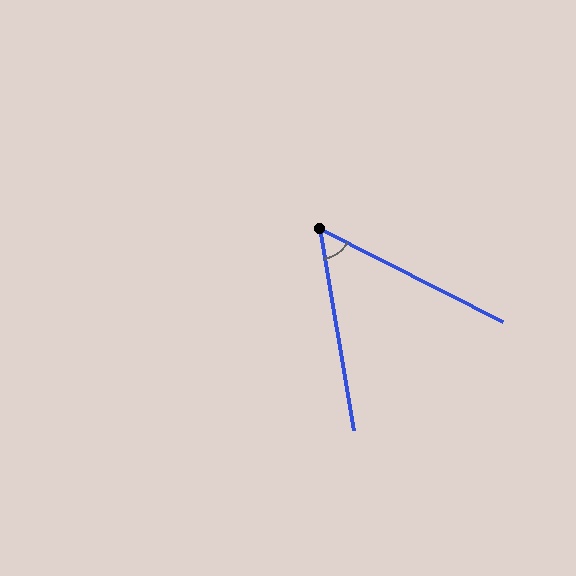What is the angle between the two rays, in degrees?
Approximately 54 degrees.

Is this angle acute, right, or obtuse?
It is acute.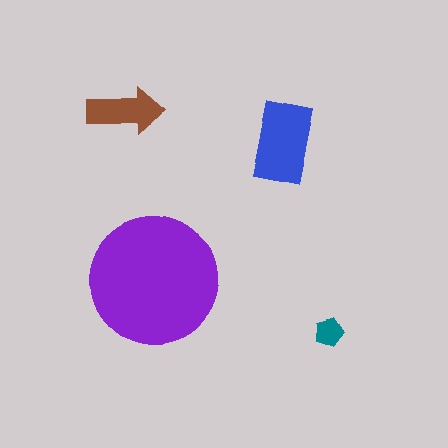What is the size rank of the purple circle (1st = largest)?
1st.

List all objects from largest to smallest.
The purple circle, the blue rectangle, the brown arrow, the teal pentagon.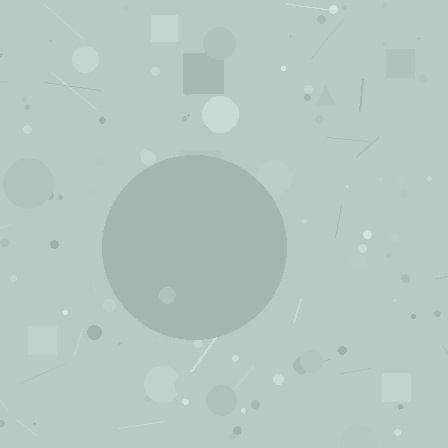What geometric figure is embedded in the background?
A circle is embedded in the background.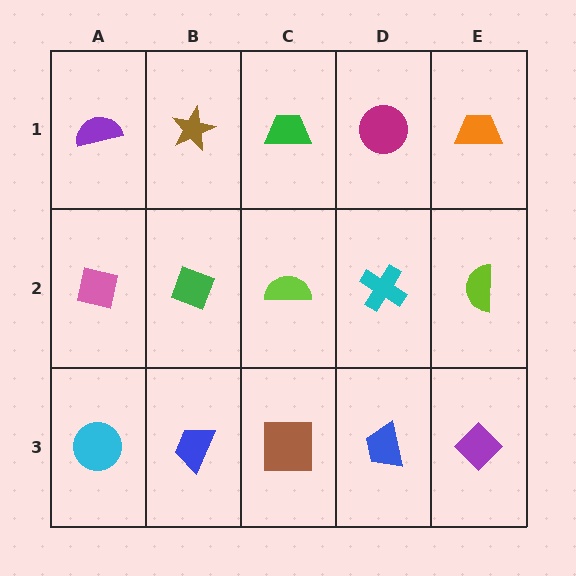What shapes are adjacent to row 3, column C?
A lime semicircle (row 2, column C), a blue trapezoid (row 3, column B), a blue trapezoid (row 3, column D).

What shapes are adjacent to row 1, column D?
A cyan cross (row 2, column D), a green trapezoid (row 1, column C), an orange trapezoid (row 1, column E).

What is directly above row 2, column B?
A brown star.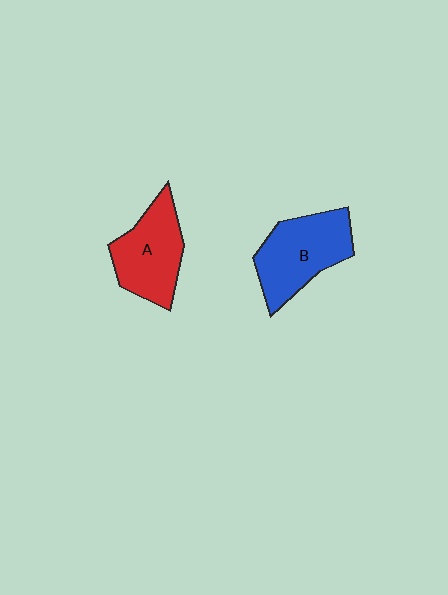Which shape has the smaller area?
Shape A (red).